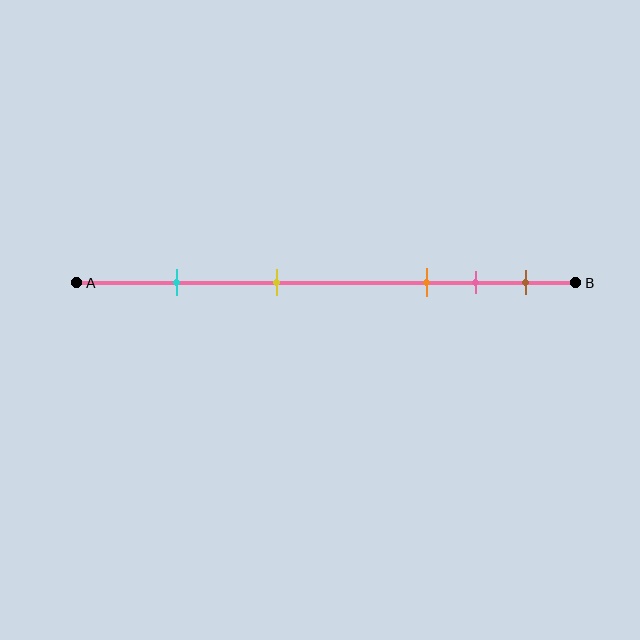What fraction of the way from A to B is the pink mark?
The pink mark is approximately 80% (0.8) of the way from A to B.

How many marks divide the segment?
There are 5 marks dividing the segment.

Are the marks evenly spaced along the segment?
No, the marks are not evenly spaced.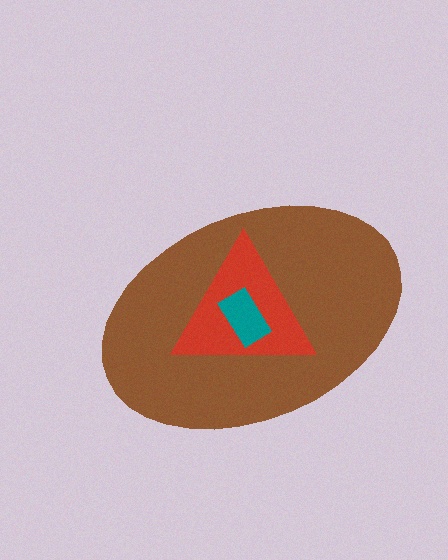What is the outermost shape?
The brown ellipse.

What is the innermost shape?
The teal rectangle.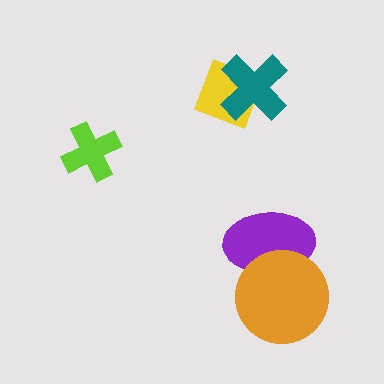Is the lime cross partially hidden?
No, no other shape covers it.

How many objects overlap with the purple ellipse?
1 object overlaps with the purple ellipse.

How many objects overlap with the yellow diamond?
1 object overlaps with the yellow diamond.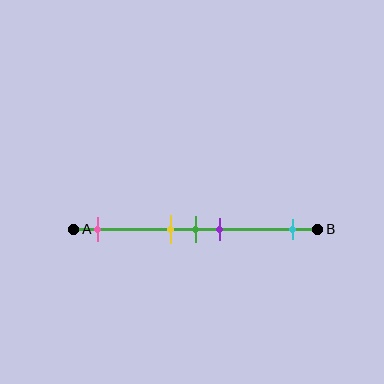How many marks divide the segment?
There are 5 marks dividing the segment.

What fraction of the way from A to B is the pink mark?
The pink mark is approximately 10% (0.1) of the way from A to B.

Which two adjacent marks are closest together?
The yellow and green marks are the closest adjacent pair.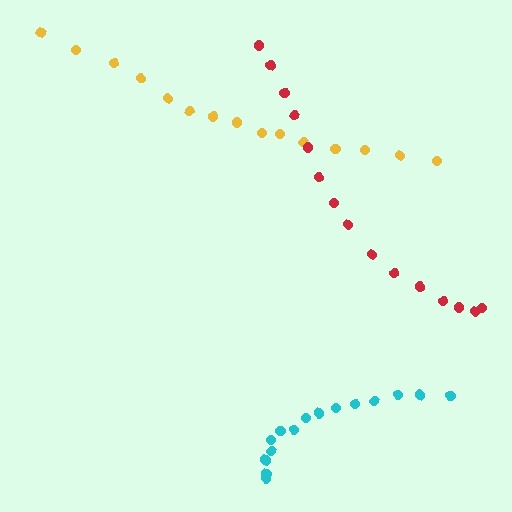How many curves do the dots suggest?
There are 3 distinct paths.